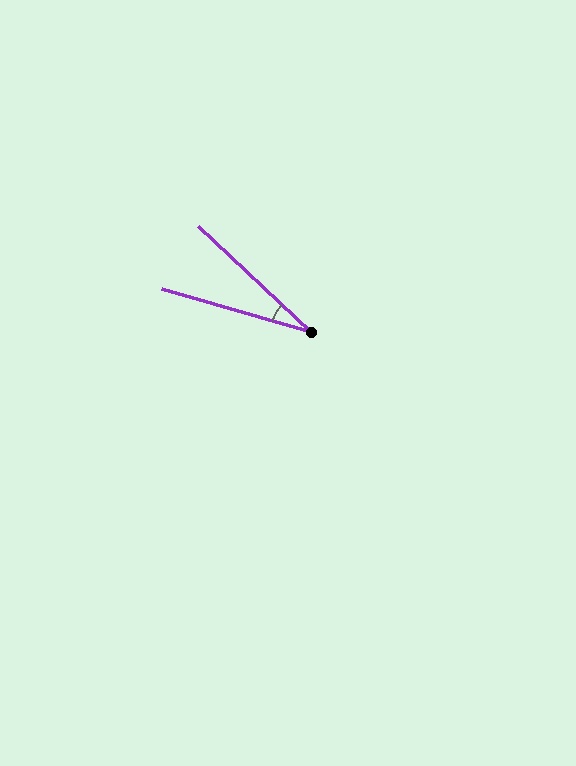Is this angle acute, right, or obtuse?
It is acute.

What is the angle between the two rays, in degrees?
Approximately 27 degrees.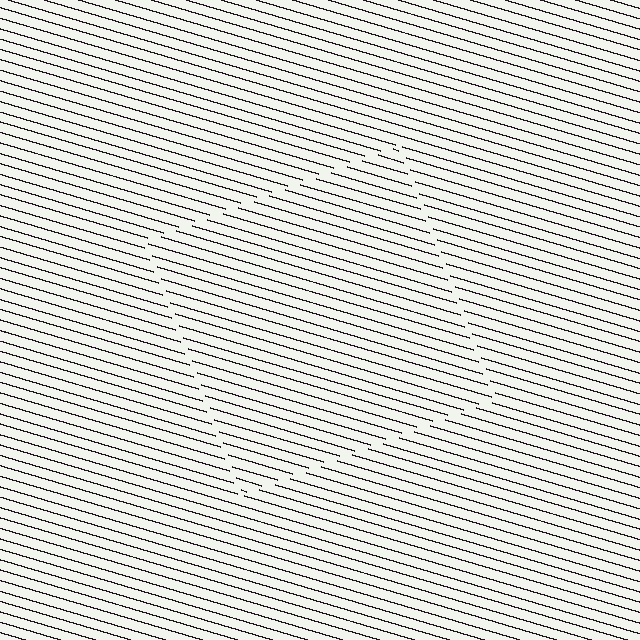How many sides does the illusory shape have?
4 sides — the line-ends trace a square.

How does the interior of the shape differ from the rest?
The interior of the shape contains the same grating, shifted by half a period — the contour is defined by the phase discontinuity where line-ends from the inner and outer gratings abut.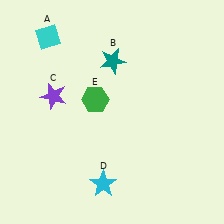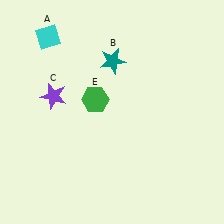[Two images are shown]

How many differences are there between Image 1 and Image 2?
There is 1 difference between the two images.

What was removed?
The cyan star (D) was removed in Image 2.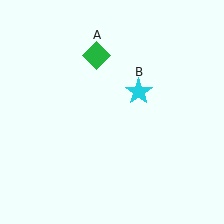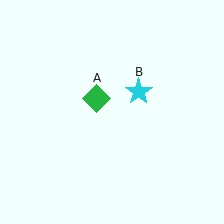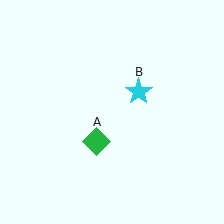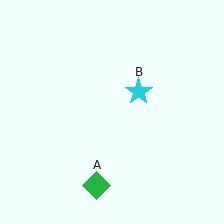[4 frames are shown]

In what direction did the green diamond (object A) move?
The green diamond (object A) moved down.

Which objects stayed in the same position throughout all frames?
Cyan star (object B) remained stationary.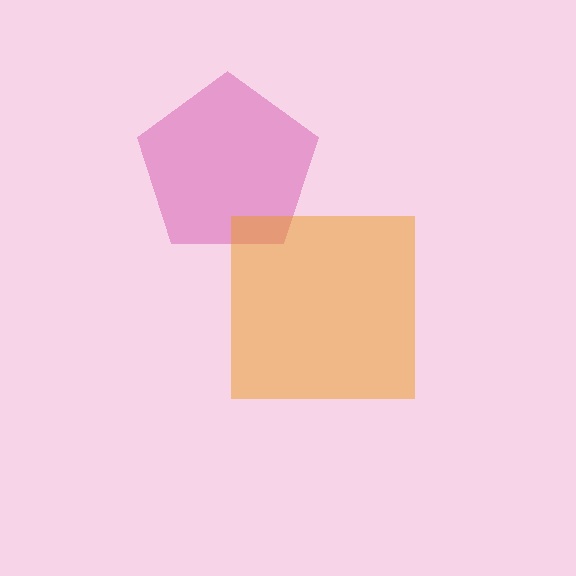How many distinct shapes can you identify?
There are 2 distinct shapes: a magenta pentagon, an orange square.